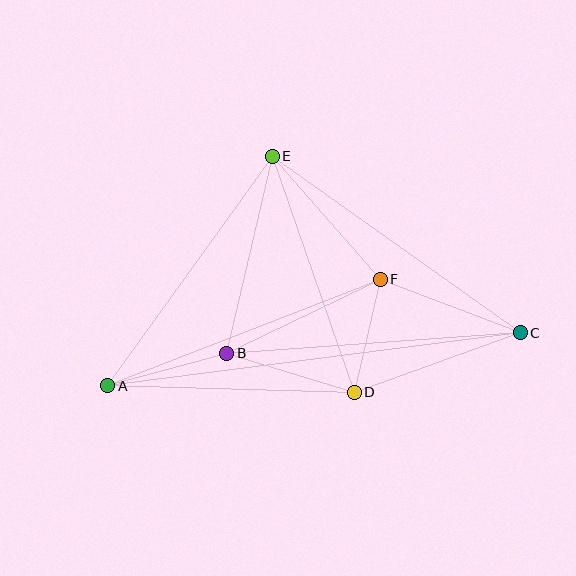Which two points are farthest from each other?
Points A and C are farthest from each other.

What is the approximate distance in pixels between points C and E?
The distance between C and E is approximately 304 pixels.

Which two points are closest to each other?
Points D and F are closest to each other.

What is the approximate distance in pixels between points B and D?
The distance between B and D is approximately 133 pixels.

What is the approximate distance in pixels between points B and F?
The distance between B and F is approximately 170 pixels.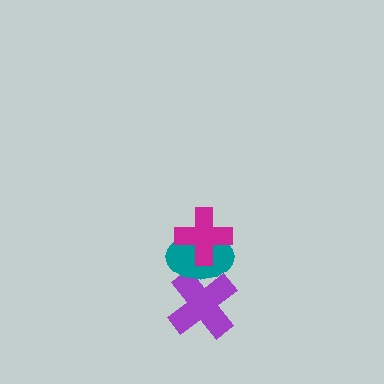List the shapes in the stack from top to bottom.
From top to bottom: the magenta cross, the teal ellipse, the purple cross.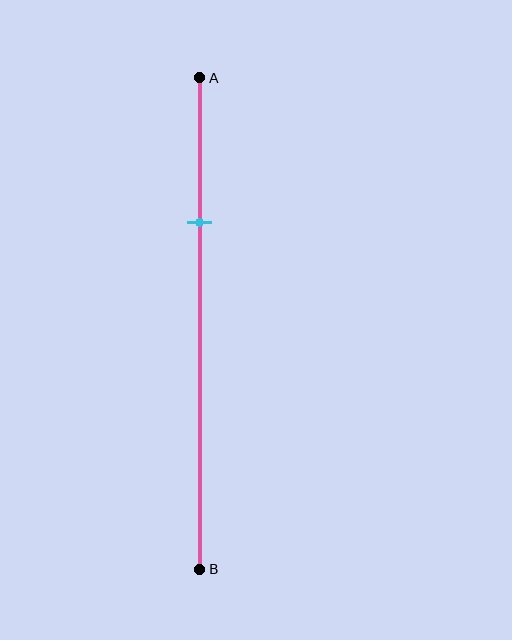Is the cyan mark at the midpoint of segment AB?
No, the mark is at about 30% from A, not at the 50% midpoint.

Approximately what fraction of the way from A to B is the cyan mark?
The cyan mark is approximately 30% of the way from A to B.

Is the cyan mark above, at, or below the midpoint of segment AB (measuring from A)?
The cyan mark is above the midpoint of segment AB.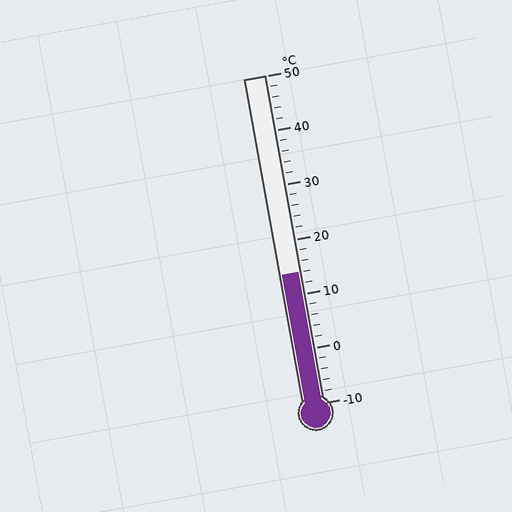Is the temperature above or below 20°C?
The temperature is below 20°C.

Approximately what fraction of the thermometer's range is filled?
The thermometer is filled to approximately 40% of its range.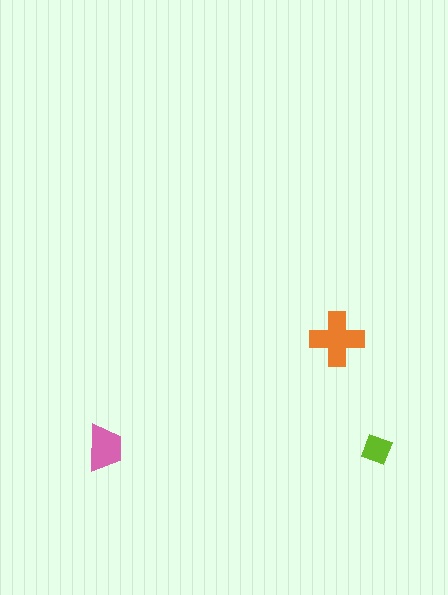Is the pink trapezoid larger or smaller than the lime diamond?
Larger.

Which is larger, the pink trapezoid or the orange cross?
The orange cross.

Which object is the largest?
The orange cross.